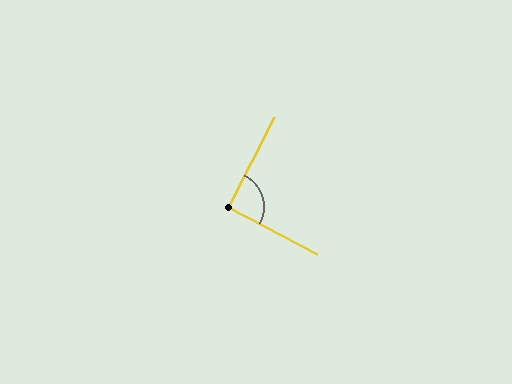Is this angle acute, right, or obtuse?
It is approximately a right angle.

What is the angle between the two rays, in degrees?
Approximately 91 degrees.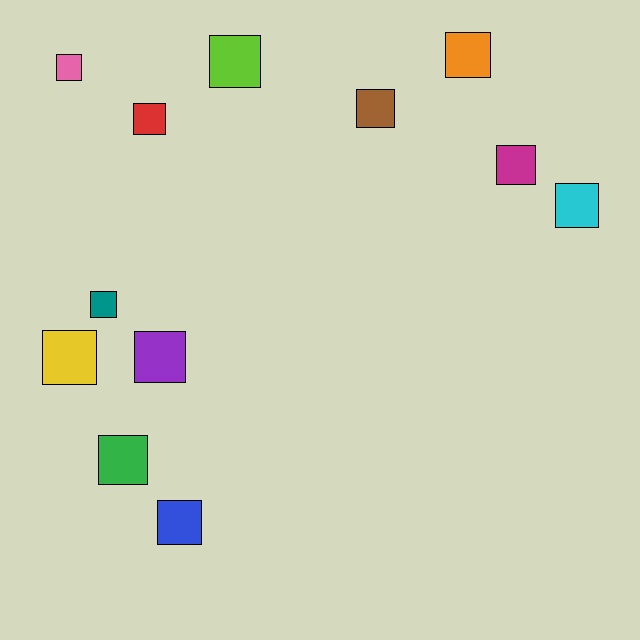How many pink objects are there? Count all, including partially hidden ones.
There is 1 pink object.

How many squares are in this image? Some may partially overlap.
There are 12 squares.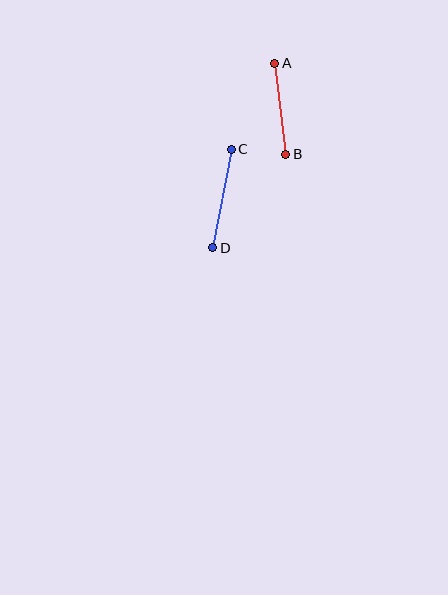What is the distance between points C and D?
The distance is approximately 100 pixels.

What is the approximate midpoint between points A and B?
The midpoint is at approximately (280, 109) pixels.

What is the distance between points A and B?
The distance is approximately 92 pixels.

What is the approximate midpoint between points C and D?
The midpoint is at approximately (222, 199) pixels.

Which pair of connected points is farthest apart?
Points C and D are farthest apart.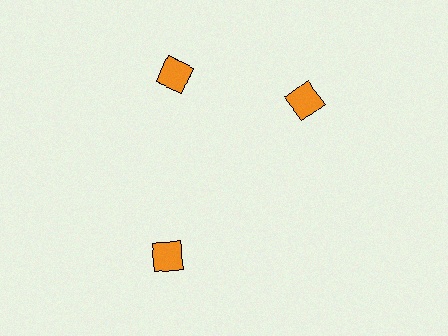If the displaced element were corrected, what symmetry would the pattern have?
It would have 3-fold rotational symmetry — the pattern would map onto itself every 120 degrees.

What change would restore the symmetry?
The symmetry would be restored by rotating it back into even spacing with its neighbors so that all 3 squares sit at equal angles and equal distance from the center.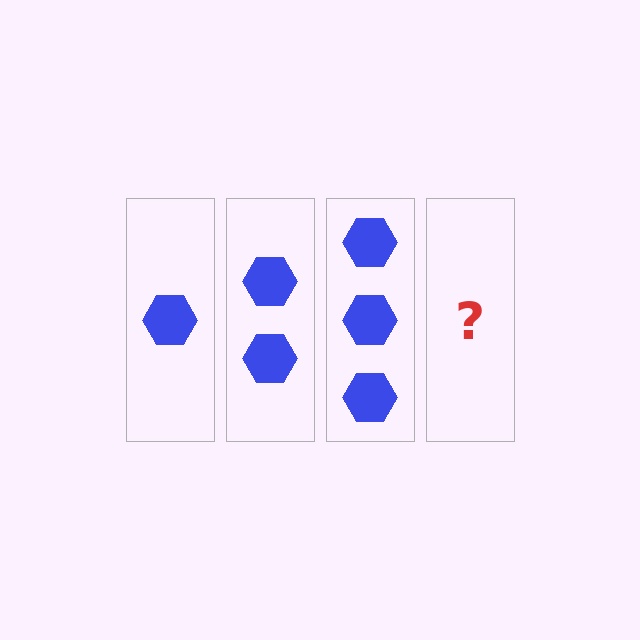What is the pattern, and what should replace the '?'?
The pattern is that each step adds one more hexagon. The '?' should be 4 hexagons.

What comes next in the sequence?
The next element should be 4 hexagons.